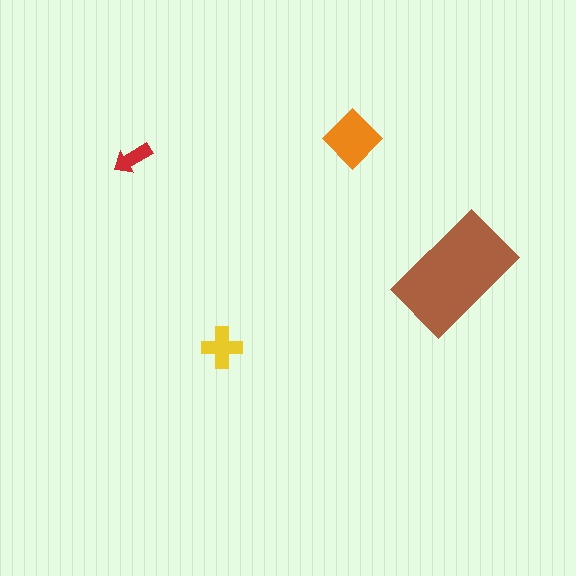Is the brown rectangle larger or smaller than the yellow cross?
Larger.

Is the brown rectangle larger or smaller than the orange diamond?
Larger.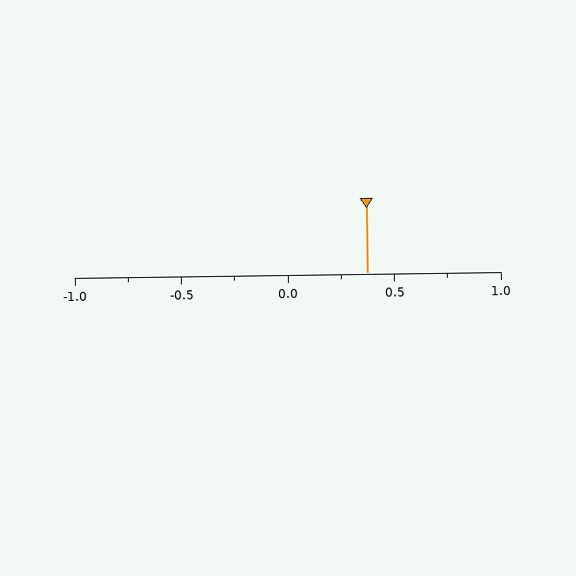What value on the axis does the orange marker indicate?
The marker indicates approximately 0.38.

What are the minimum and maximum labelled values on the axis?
The axis runs from -1.0 to 1.0.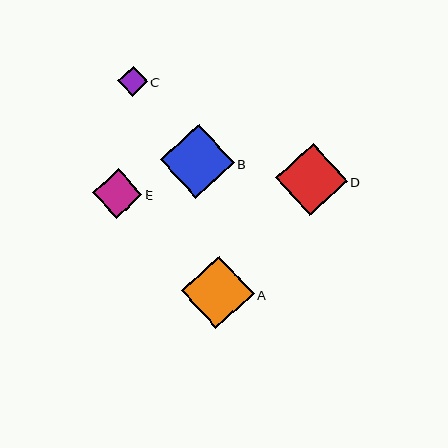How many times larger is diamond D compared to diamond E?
Diamond D is approximately 1.5 times the size of diamond E.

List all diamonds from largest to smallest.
From largest to smallest: B, A, D, E, C.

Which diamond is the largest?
Diamond B is the largest with a size of approximately 74 pixels.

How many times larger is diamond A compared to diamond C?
Diamond A is approximately 2.4 times the size of diamond C.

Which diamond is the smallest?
Diamond C is the smallest with a size of approximately 30 pixels.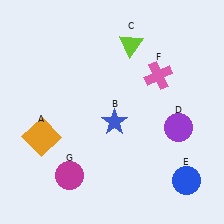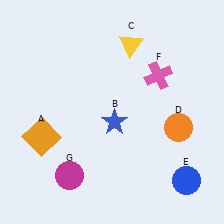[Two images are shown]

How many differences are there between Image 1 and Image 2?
There are 2 differences between the two images.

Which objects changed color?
C changed from lime to yellow. D changed from purple to orange.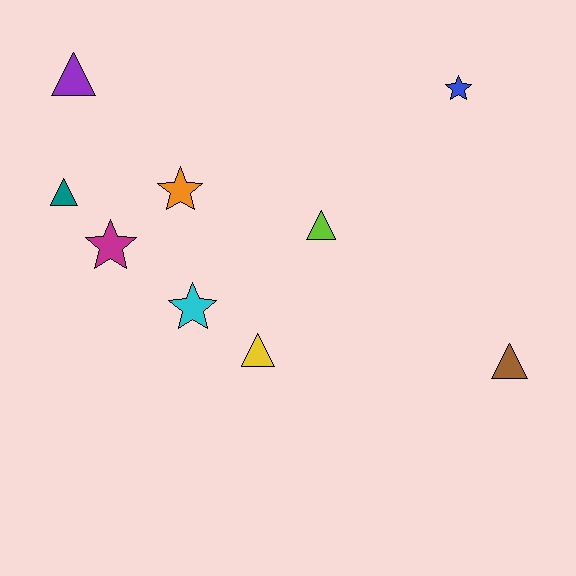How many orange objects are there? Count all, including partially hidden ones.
There is 1 orange object.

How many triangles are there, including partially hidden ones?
There are 5 triangles.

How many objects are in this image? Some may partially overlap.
There are 9 objects.